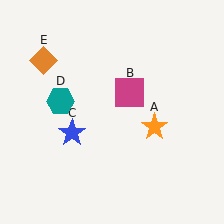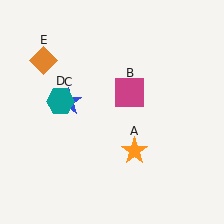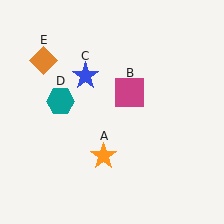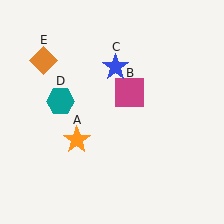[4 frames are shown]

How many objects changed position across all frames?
2 objects changed position: orange star (object A), blue star (object C).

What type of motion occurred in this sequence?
The orange star (object A), blue star (object C) rotated clockwise around the center of the scene.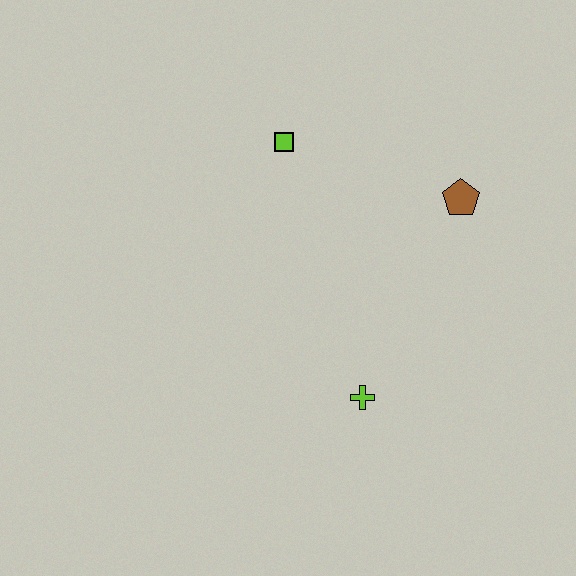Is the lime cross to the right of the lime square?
Yes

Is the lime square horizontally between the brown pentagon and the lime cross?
No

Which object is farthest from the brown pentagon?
The lime cross is farthest from the brown pentagon.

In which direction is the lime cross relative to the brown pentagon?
The lime cross is below the brown pentagon.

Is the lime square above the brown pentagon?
Yes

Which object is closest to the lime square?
The brown pentagon is closest to the lime square.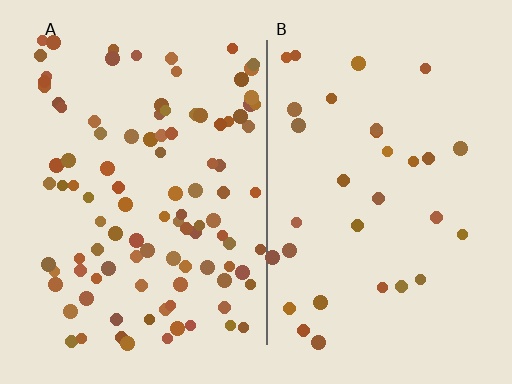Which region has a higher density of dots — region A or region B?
A (the left).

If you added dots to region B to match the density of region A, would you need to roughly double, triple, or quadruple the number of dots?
Approximately triple.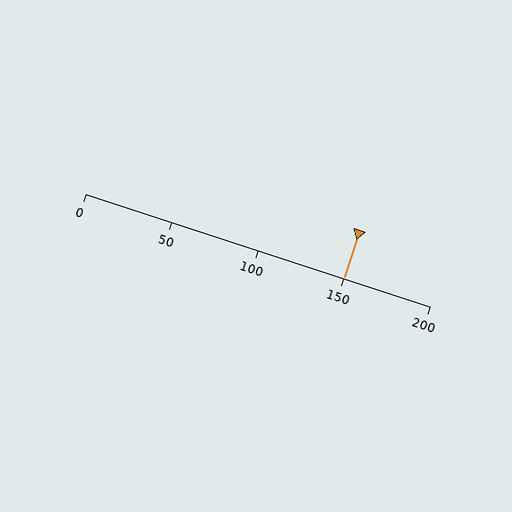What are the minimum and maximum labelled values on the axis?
The axis runs from 0 to 200.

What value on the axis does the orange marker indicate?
The marker indicates approximately 150.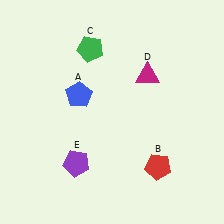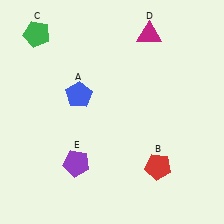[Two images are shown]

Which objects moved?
The objects that moved are: the green pentagon (C), the magenta triangle (D).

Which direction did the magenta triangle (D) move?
The magenta triangle (D) moved up.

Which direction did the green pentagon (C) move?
The green pentagon (C) moved left.